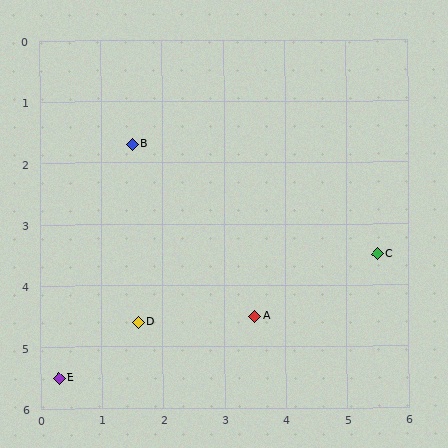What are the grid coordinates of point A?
Point A is at approximately (3.5, 4.5).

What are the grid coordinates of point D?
Point D is at approximately (1.6, 4.6).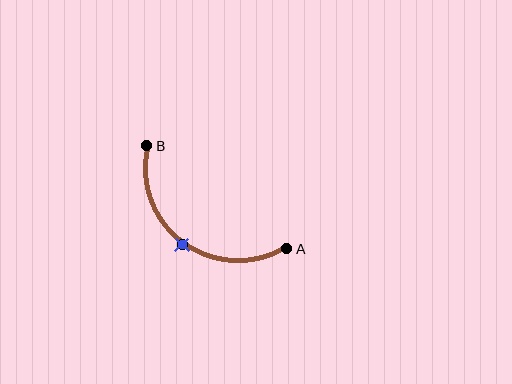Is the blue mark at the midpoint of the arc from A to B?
Yes. The blue mark lies on the arc at equal arc-length from both A and B — it is the arc midpoint.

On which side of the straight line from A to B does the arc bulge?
The arc bulges below and to the left of the straight line connecting A and B.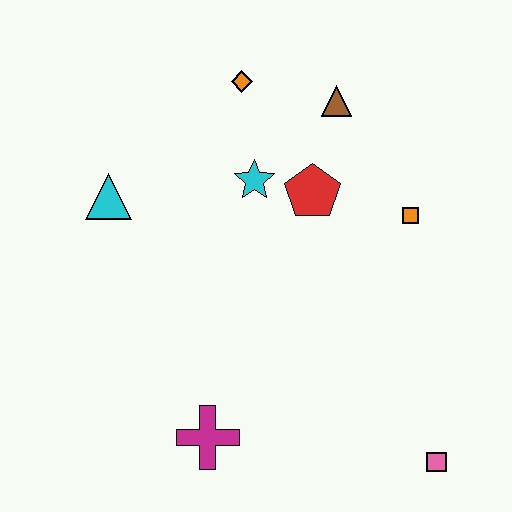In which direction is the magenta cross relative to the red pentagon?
The magenta cross is below the red pentagon.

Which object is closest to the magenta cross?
The pink square is closest to the magenta cross.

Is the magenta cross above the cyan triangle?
No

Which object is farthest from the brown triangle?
The pink square is farthest from the brown triangle.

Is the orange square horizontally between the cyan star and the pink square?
Yes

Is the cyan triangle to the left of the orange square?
Yes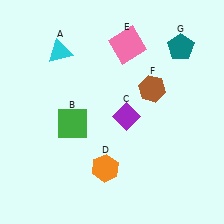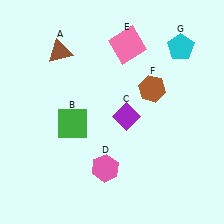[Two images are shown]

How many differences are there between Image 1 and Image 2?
There are 3 differences between the two images.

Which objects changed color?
A changed from cyan to brown. D changed from orange to pink. G changed from teal to cyan.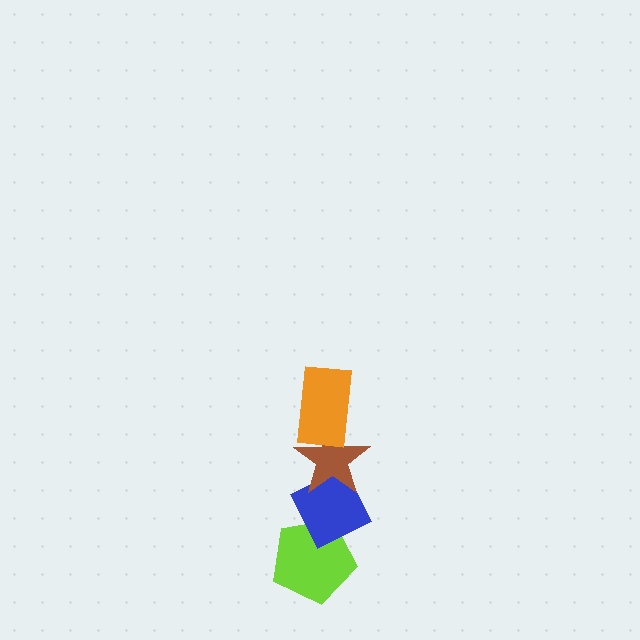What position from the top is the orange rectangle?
The orange rectangle is 1st from the top.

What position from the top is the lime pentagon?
The lime pentagon is 4th from the top.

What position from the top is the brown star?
The brown star is 2nd from the top.